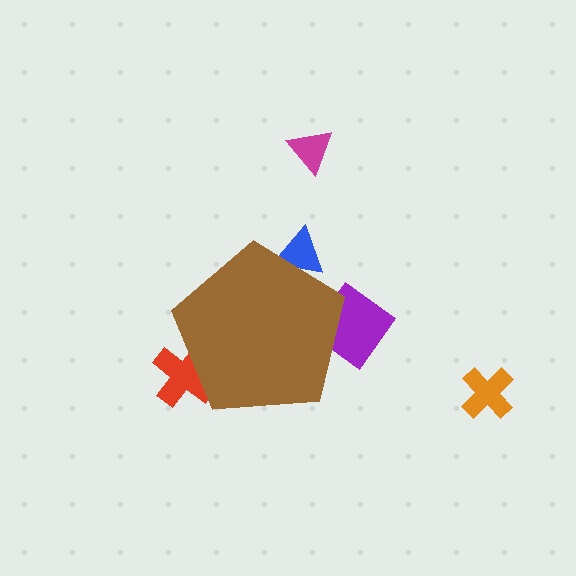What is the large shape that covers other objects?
A brown pentagon.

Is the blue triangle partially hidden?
Yes, the blue triangle is partially hidden behind the brown pentagon.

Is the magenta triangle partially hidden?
No, the magenta triangle is fully visible.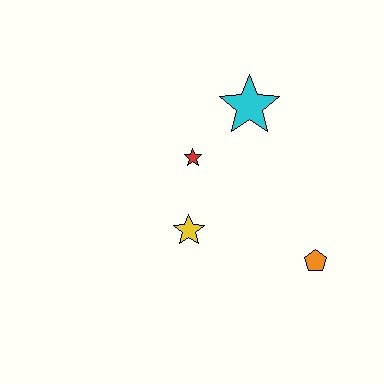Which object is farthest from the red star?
The orange pentagon is farthest from the red star.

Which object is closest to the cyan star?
The red star is closest to the cyan star.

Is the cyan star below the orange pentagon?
No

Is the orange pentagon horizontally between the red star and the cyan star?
No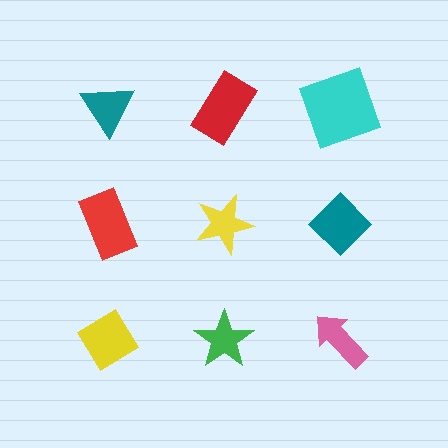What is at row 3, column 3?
A pink arrow.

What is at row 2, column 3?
A teal diamond.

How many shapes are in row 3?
3 shapes.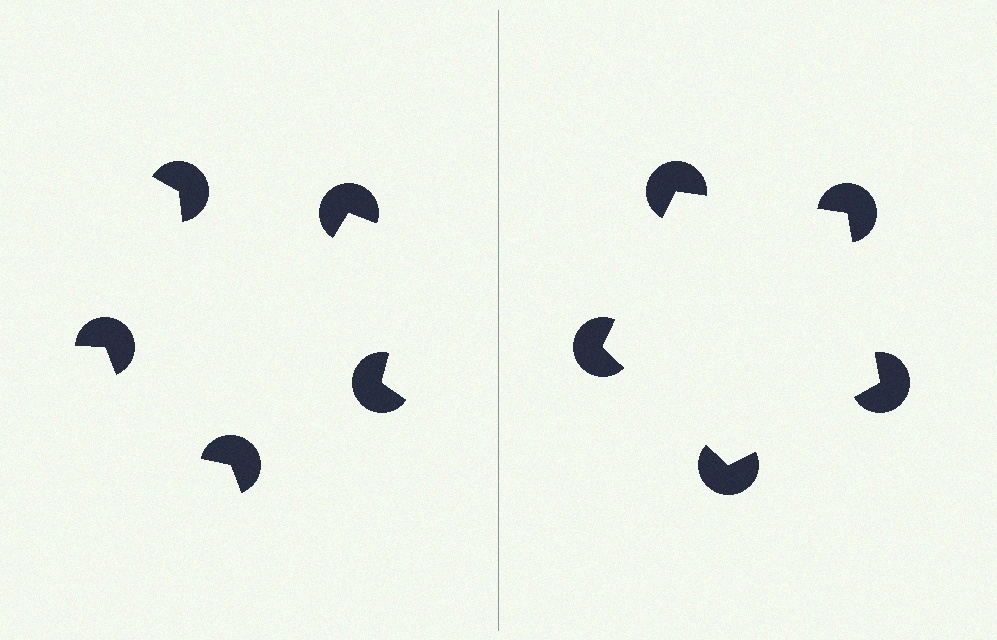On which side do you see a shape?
An illusory pentagon appears on the right side. On the left side the wedge cuts are rotated, so no coherent shape forms.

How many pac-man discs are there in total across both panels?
10 — 5 on each side.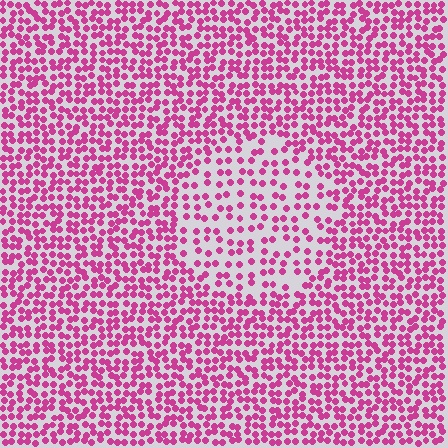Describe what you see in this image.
The image contains small magenta elements arranged at two different densities. A circle-shaped region is visible where the elements are less densely packed than the surrounding area.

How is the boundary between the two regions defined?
The boundary is defined by a change in element density (approximately 1.9x ratio). All elements are the same color, size, and shape.